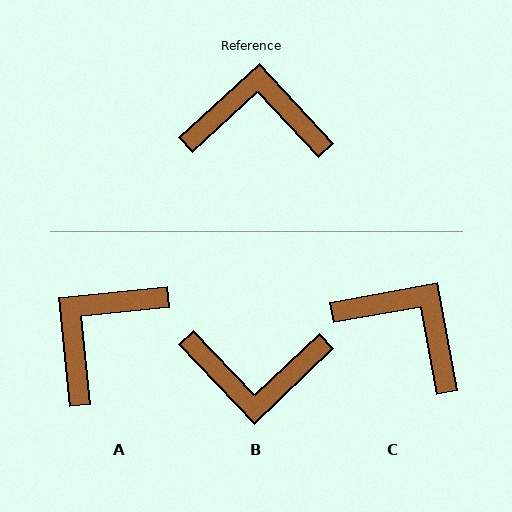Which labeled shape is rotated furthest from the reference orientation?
B, about 179 degrees away.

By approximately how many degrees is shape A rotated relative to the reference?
Approximately 53 degrees counter-clockwise.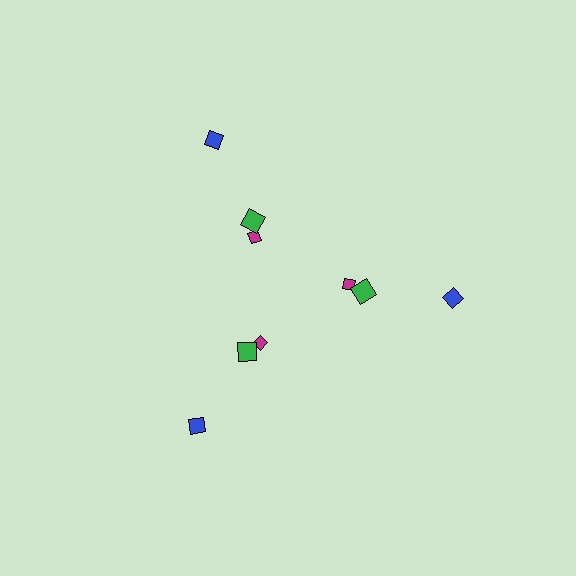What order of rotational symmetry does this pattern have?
This pattern has 3-fold rotational symmetry.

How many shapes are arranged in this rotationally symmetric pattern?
There are 9 shapes, arranged in 3 groups of 3.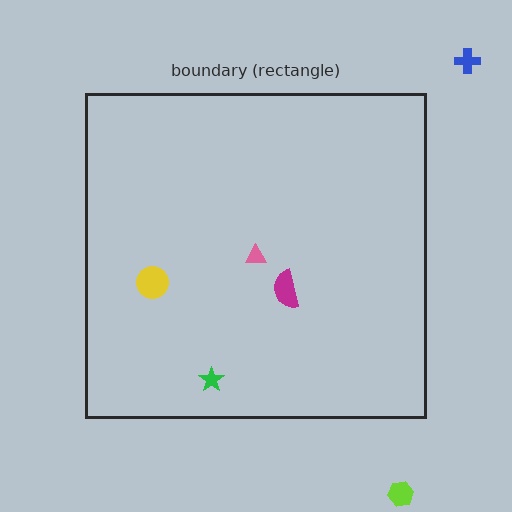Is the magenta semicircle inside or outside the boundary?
Inside.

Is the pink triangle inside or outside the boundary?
Inside.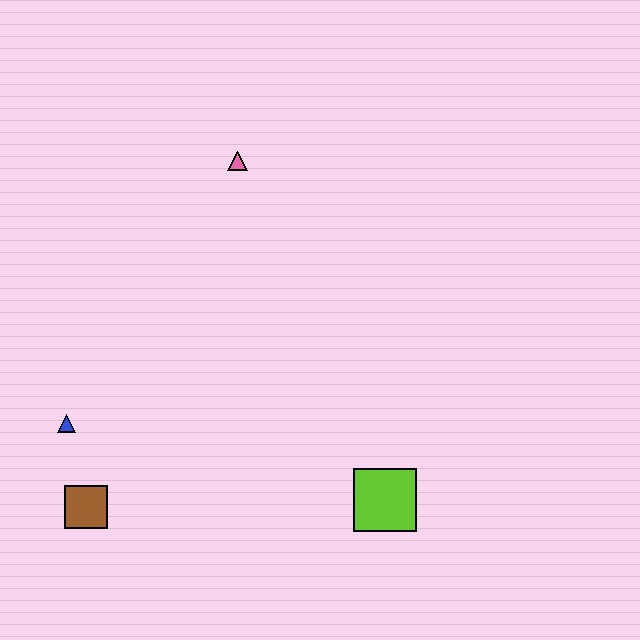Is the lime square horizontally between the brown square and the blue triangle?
No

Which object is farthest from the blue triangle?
The lime square is farthest from the blue triangle.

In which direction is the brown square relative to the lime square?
The brown square is to the left of the lime square.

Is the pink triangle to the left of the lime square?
Yes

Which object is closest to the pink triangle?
The blue triangle is closest to the pink triangle.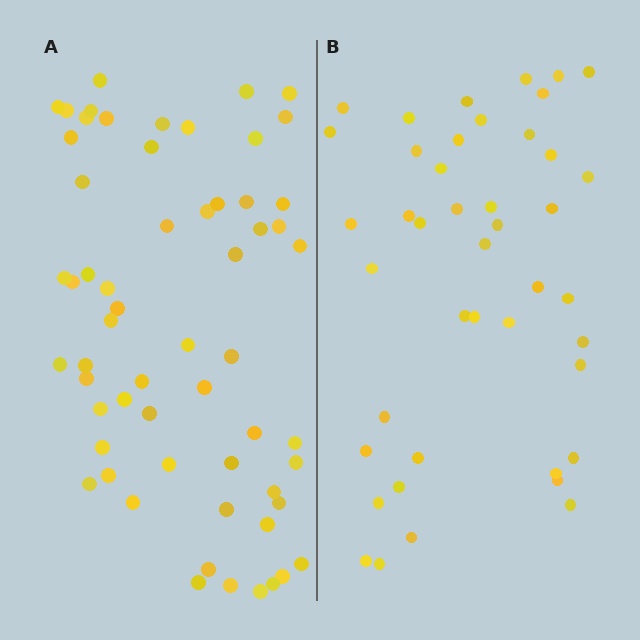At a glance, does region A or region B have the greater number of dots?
Region A (the left region) has more dots.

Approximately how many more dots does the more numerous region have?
Region A has approximately 15 more dots than region B.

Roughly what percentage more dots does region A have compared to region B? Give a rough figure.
About 40% more.